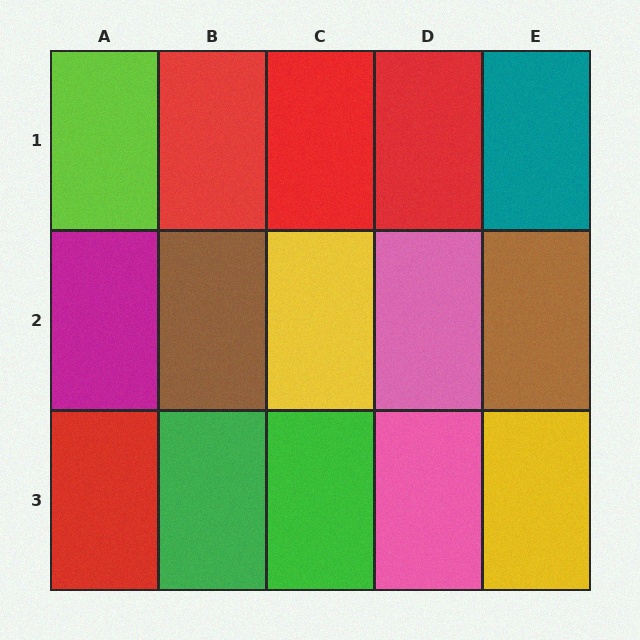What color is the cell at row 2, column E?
Brown.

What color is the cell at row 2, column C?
Yellow.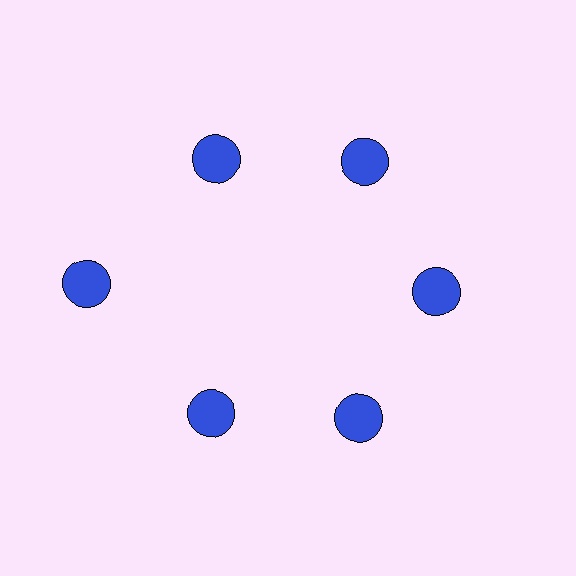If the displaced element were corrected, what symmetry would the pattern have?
It would have 6-fold rotational symmetry — the pattern would map onto itself every 60 degrees.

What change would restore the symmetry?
The symmetry would be restored by moving it inward, back onto the ring so that all 6 circles sit at equal angles and equal distance from the center.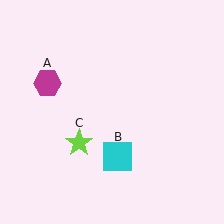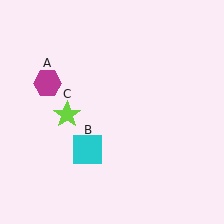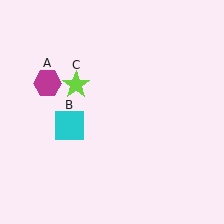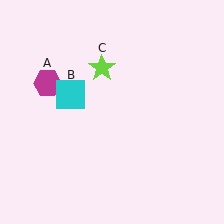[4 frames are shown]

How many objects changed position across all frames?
2 objects changed position: cyan square (object B), lime star (object C).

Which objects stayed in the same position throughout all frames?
Magenta hexagon (object A) remained stationary.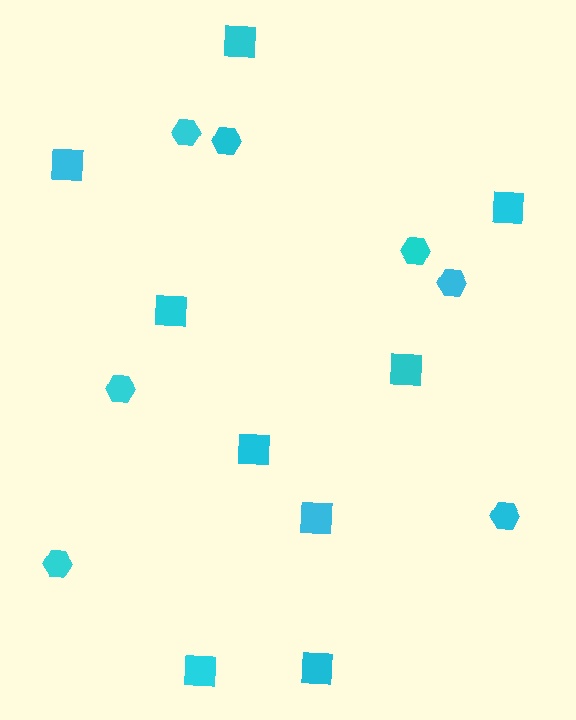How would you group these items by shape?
There are 2 groups: one group of squares (9) and one group of hexagons (7).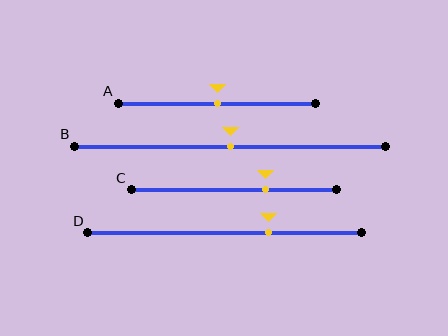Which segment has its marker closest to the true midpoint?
Segment A has its marker closest to the true midpoint.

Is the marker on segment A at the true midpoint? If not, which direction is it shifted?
Yes, the marker on segment A is at the true midpoint.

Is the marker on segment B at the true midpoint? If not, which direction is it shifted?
Yes, the marker on segment B is at the true midpoint.